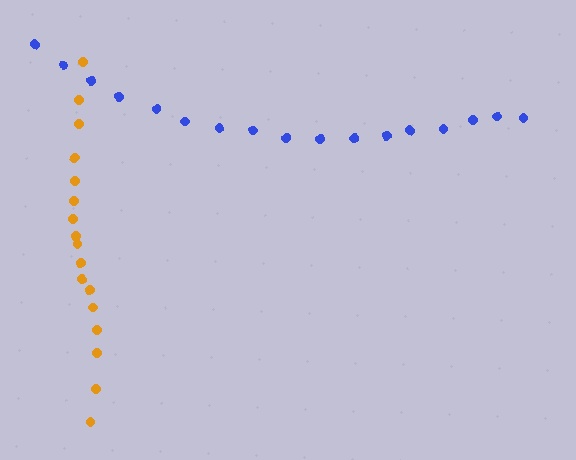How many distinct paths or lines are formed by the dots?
There are 2 distinct paths.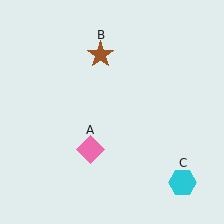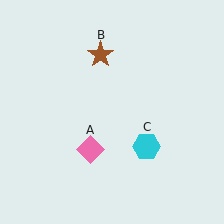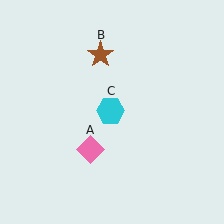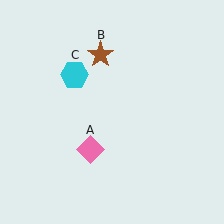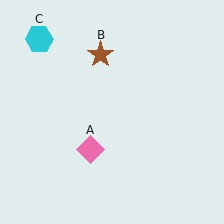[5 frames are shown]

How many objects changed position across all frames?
1 object changed position: cyan hexagon (object C).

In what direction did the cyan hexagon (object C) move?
The cyan hexagon (object C) moved up and to the left.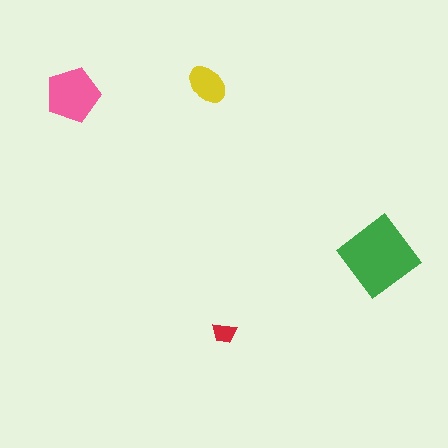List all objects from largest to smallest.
The green diamond, the pink pentagon, the yellow ellipse, the red trapezoid.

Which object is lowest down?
The red trapezoid is bottommost.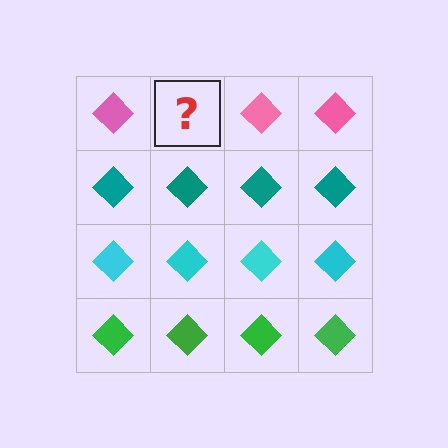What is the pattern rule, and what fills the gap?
The rule is that each row has a consistent color. The gap should be filled with a pink diamond.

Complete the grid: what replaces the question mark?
The question mark should be replaced with a pink diamond.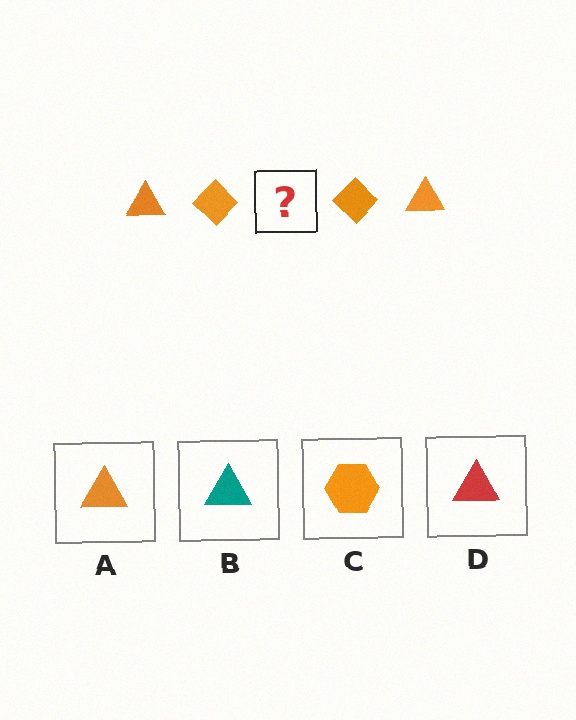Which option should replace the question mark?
Option A.